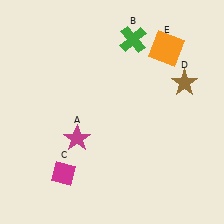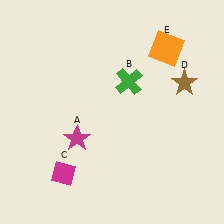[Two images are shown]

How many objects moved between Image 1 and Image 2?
1 object moved between the two images.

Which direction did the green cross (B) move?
The green cross (B) moved down.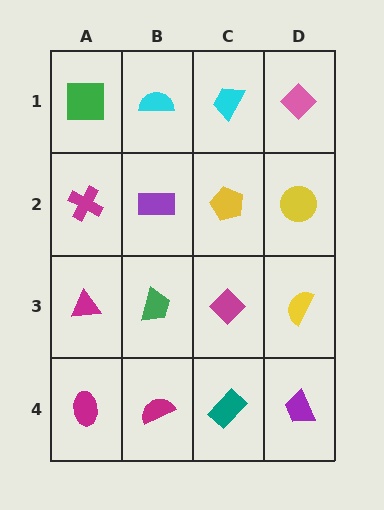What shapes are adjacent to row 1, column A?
A magenta cross (row 2, column A), a cyan semicircle (row 1, column B).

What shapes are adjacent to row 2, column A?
A green square (row 1, column A), a magenta triangle (row 3, column A), a purple rectangle (row 2, column B).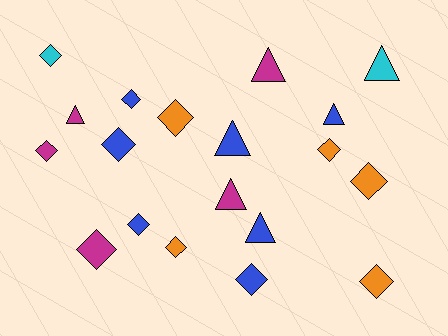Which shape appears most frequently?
Diamond, with 12 objects.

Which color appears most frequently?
Blue, with 7 objects.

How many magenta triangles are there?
There are 3 magenta triangles.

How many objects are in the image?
There are 19 objects.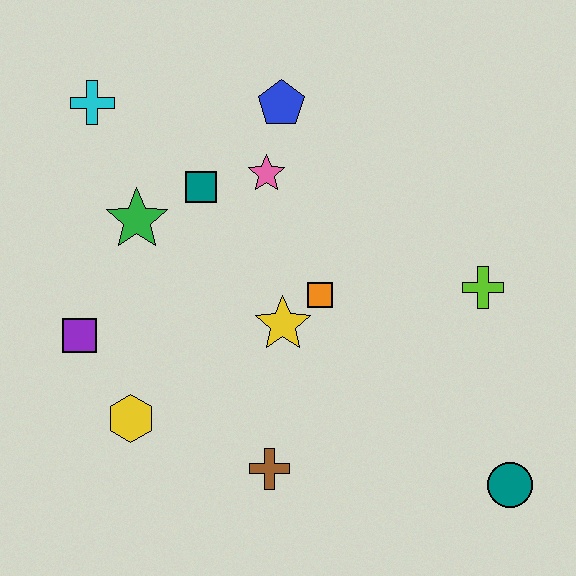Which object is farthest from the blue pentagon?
The teal circle is farthest from the blue pentagon.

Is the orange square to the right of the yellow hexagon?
Yes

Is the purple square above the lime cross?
No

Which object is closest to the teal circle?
The lime cross is closest to the teal circle.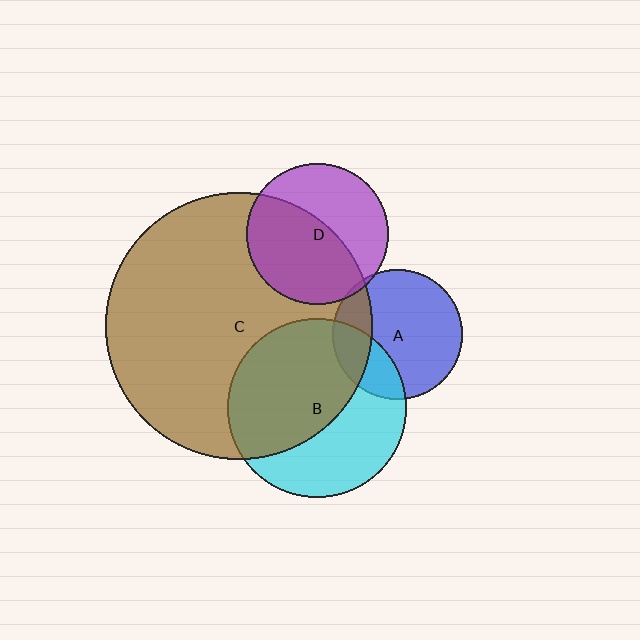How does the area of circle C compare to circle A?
Approximately 4.2 times.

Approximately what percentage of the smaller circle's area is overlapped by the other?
Approximately 20%.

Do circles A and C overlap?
Yes.